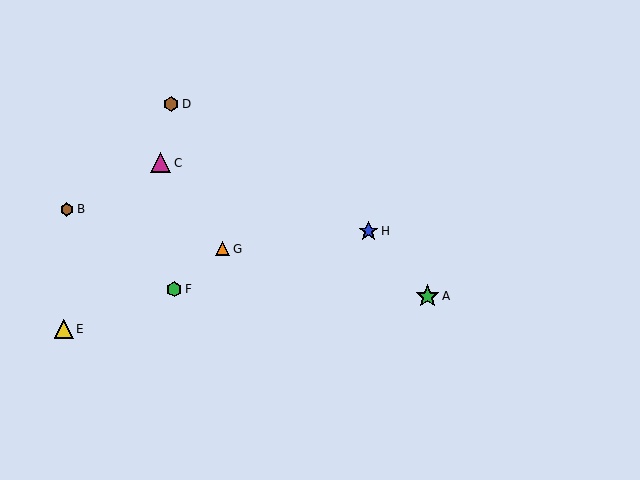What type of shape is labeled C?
Shape C is a magenta triangle.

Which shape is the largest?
The green star (labeled A) is the largest.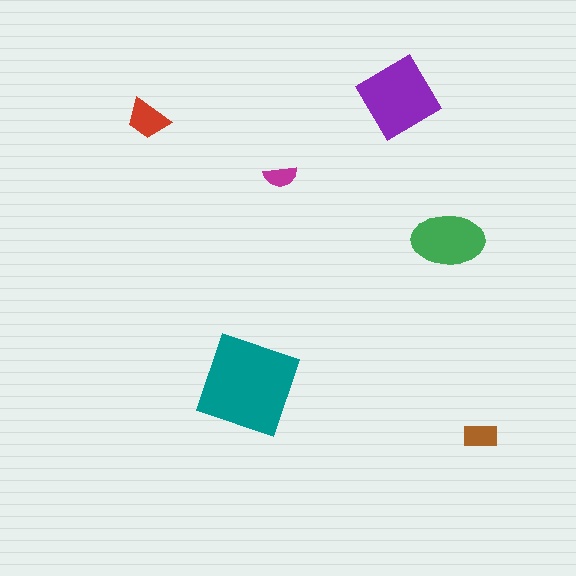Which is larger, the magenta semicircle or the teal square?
The teal square.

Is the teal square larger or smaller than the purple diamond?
Larger.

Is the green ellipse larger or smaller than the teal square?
Smaller.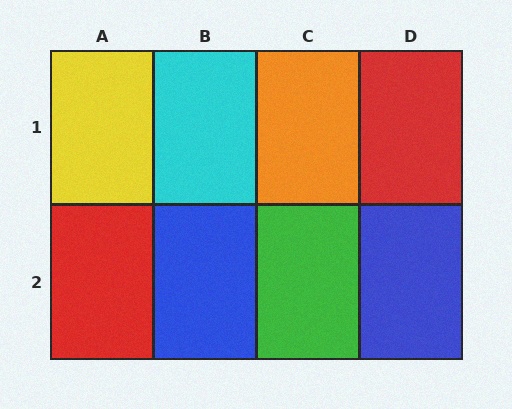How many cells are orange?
1 cell is orange.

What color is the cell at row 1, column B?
Cyan.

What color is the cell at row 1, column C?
Orange.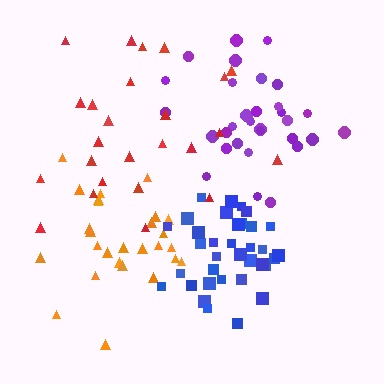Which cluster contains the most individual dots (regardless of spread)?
Blue (35).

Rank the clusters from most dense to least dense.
blue, orange, purple, red.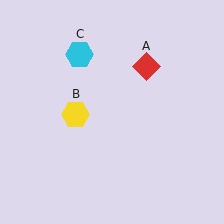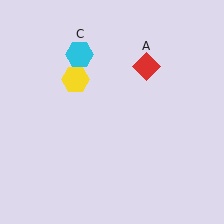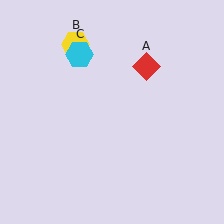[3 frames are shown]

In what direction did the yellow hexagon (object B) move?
The yellow hexagon (object B) moved up.